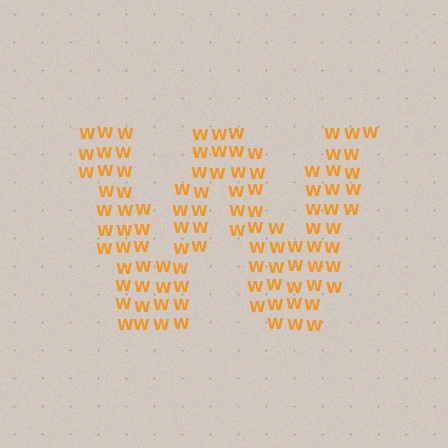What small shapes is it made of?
It is made of small letter W's.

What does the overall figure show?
The overall figure shows the letter W.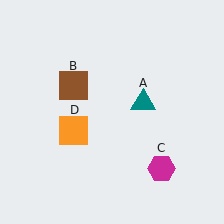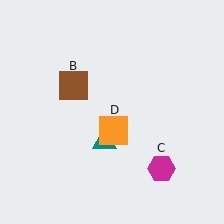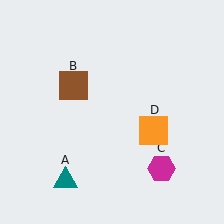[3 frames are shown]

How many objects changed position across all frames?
2 objects changed position: teal triangle (object A), orange square (object D).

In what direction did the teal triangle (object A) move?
The teal triangle (object A) moved down and to the left.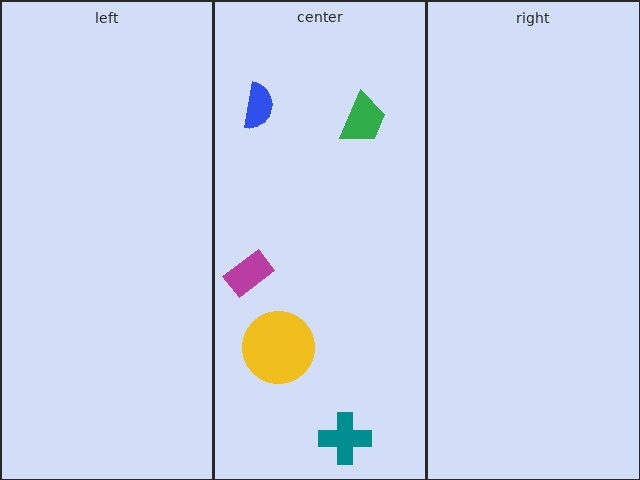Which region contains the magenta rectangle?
The center region.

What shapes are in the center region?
The blue semicircle, the yellow circle, the magenta rectangle, the teal cross, the green trapezoid.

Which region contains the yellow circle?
The center region.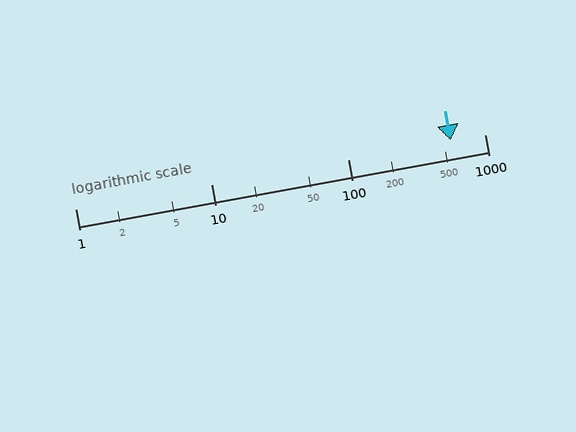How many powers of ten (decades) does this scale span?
The scale spans 3 decades, from 1 to 1000.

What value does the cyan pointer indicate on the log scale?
The pointer indicates approximately 560.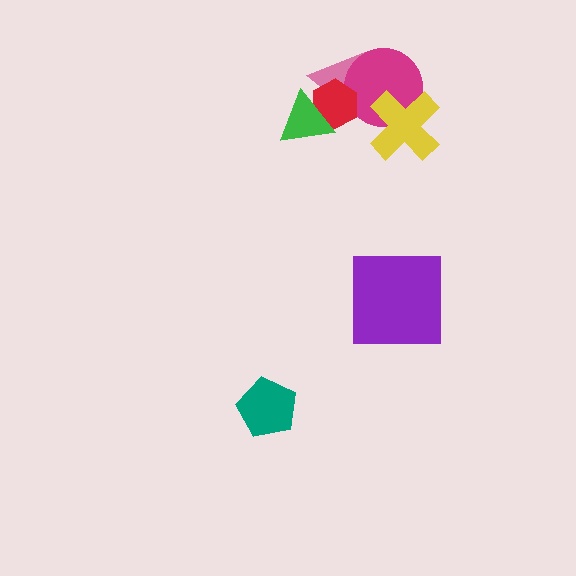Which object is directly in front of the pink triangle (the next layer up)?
The magenta circle is directly in front of the pink triangle.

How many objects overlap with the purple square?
0 objects overlap with the purple square.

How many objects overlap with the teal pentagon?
0 objects overlap with the teal pentagon.